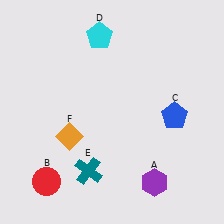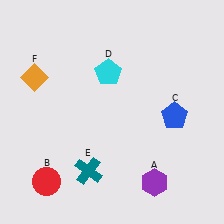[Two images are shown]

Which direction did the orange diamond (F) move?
The orange diamond (F) moved up.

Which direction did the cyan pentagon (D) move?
The cyan pentagon (D) moved down.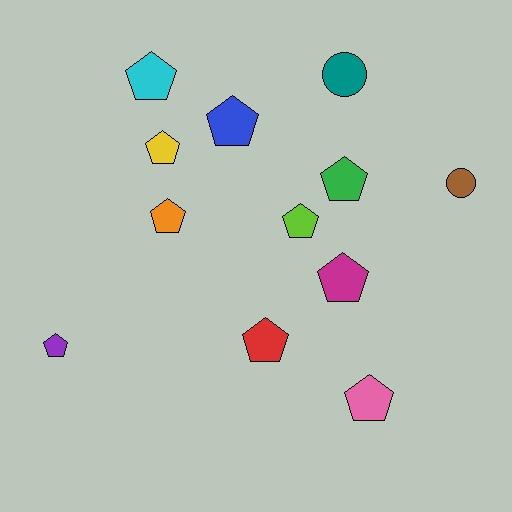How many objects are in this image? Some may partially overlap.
There are 12 objects.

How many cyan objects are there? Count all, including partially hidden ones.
There is 1 cyan object.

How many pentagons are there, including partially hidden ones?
There are 10 pentagons.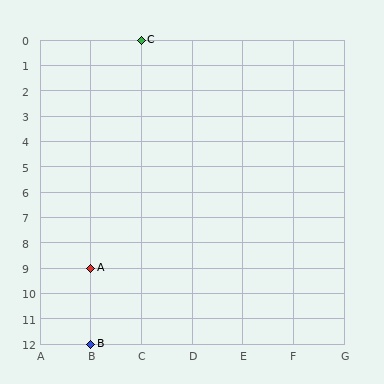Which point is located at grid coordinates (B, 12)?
Point B is at (B, 12).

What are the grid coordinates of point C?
Point C is at grid coordinates (C, 0).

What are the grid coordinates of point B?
Point B is at grid coordinates (B, 12).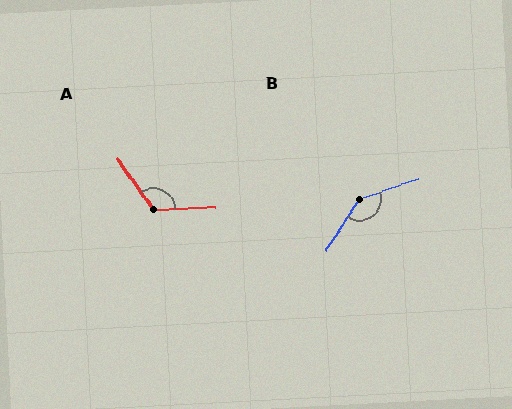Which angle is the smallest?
A, at approximately 123 degrees.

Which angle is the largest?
B, at approximately 143 degrees.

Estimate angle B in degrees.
Approximately 143 degrees.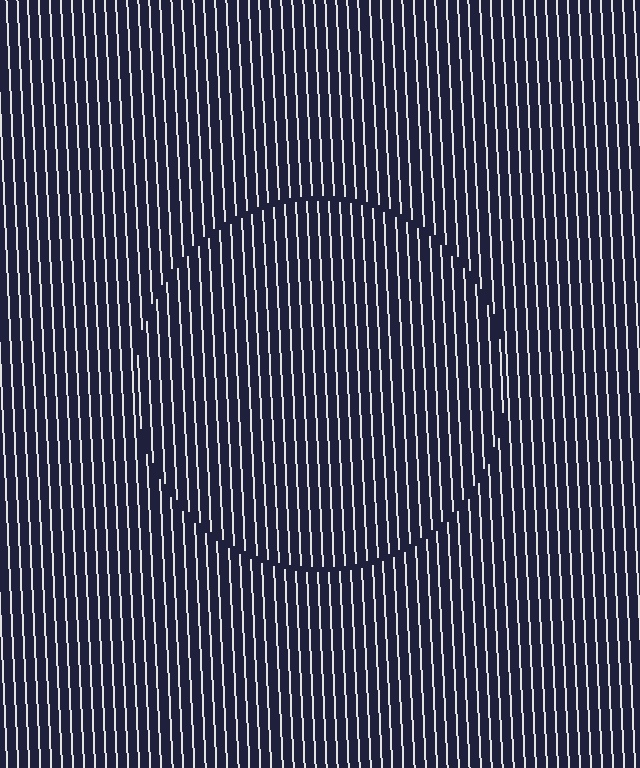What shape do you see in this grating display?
An illusory circle. The interior of the shape contains the same grating, shifted by half a period — the contour is defined by the phase discontinuity where line-ends from the inner and outer gratings abut.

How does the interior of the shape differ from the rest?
The interior of the shape contains the same grating, shifted by half a period — the contour is defined by the phase discontinuity where line-ends from the inner and outer gratings abut.